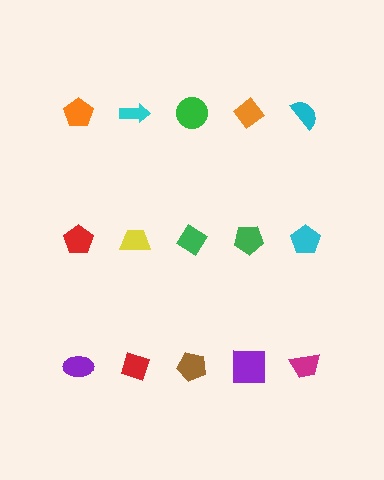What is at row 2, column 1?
A red pentagon.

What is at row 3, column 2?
A red diamond.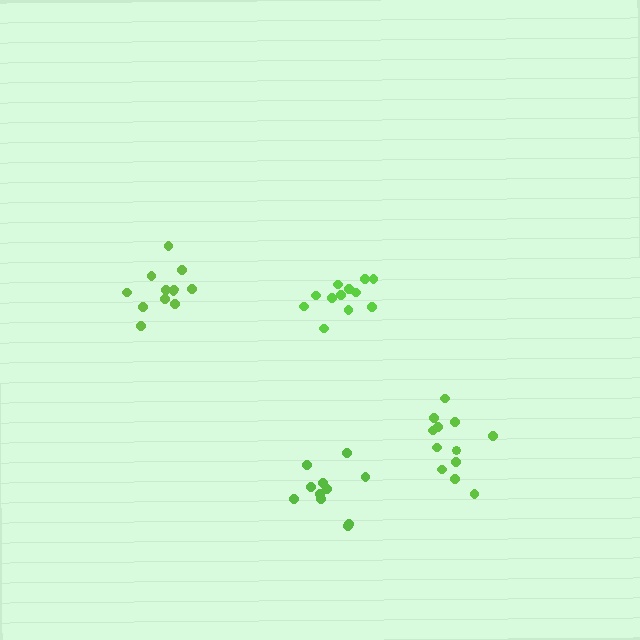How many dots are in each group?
Group 1: 12 dots, Group 2: 11 dots, Group 3: 12 dots, Group 4: 12 dots (47 total).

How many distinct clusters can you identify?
There are 4 distinct clusters.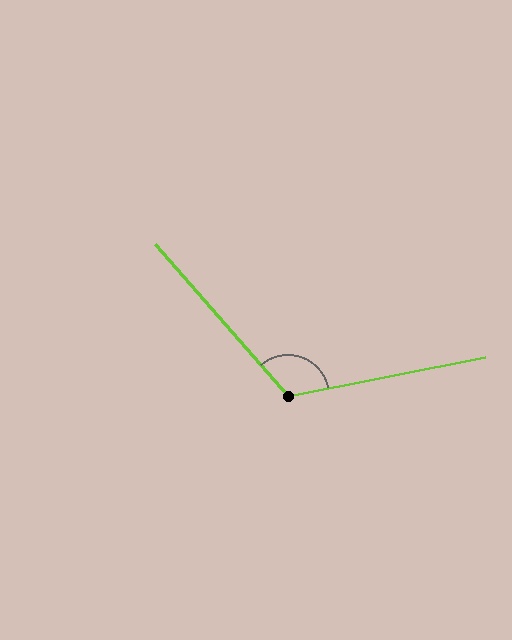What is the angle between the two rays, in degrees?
Approximately 120 degrees.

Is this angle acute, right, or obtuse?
It is obtuse.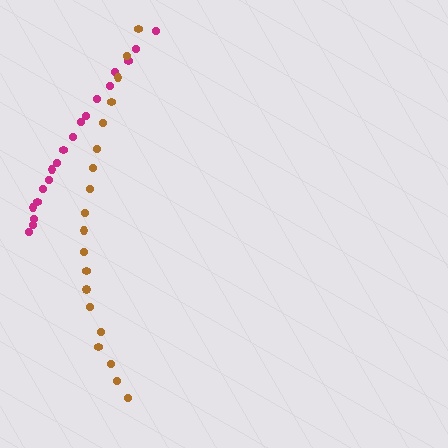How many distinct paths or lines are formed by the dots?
There are 2 distinct paths.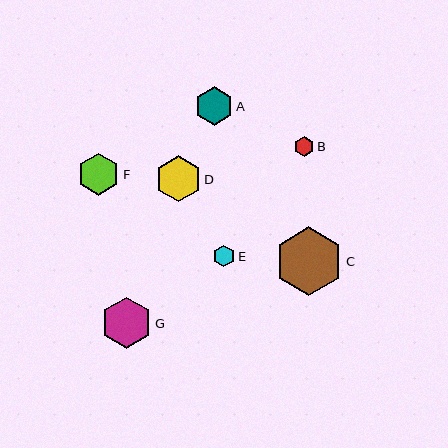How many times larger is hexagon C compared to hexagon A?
Hexagon C is approximately 1.8 times the size of hexagon A.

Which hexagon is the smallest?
Hexagon B is the smallest with a size of approximately 20 pixels.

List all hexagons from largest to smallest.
From largest to smallest: C, G, D, F, A, E, B.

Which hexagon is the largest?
Hexagon C is the largest with a size of approximately 69 pixels.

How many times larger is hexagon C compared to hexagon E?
Hexagon C is approximately 3.2 times the size of hexagon E.